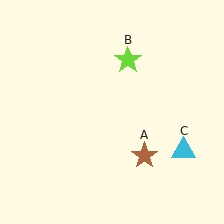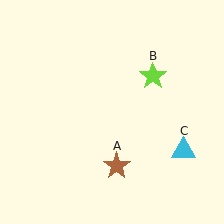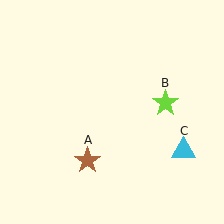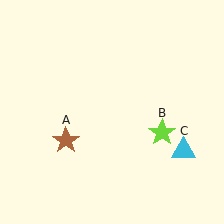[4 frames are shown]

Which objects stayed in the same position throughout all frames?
Cyan triangle (object C) remained stationary.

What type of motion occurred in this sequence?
The brown star (object A), lime star (object B) rotated clockwise around the center of the scene.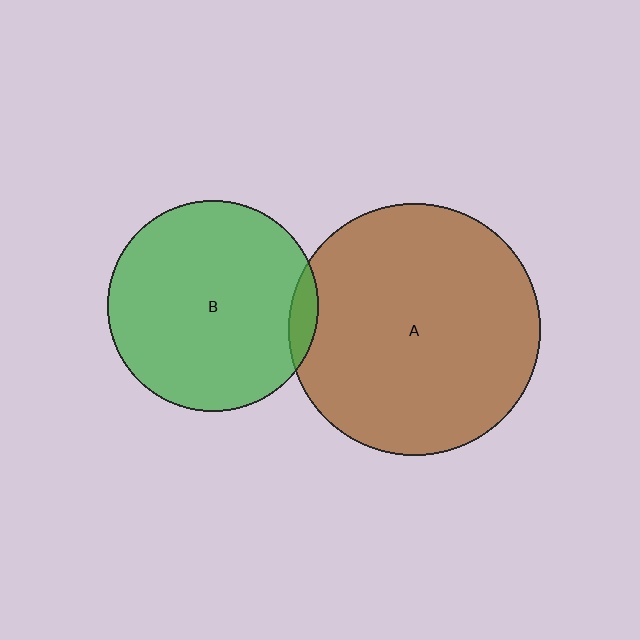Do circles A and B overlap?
Yes.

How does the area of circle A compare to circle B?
Approximately 1.4 times.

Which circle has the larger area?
Circle A (brown).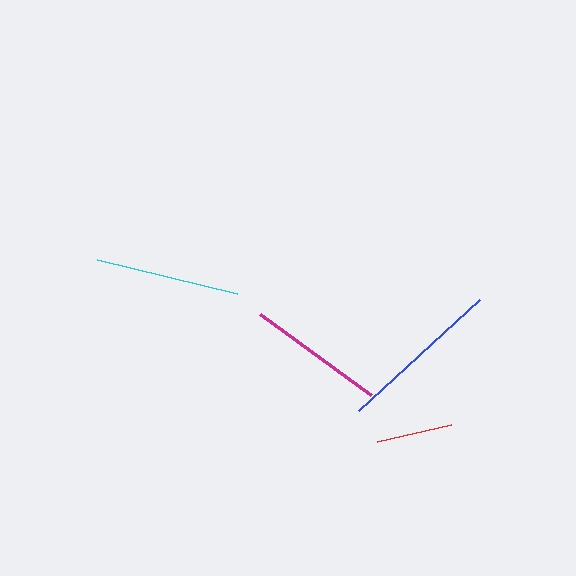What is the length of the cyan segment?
The cyan segment is approximately 143 pixels long.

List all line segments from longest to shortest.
From longest to shortest: blue, cyan, magenta, red.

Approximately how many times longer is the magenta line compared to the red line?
The magenta line is approximately 1.8 times the length of the red line.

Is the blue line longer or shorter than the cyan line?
The blue line is longer than the cyan line.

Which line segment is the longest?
The blue line is the longest at approximately 164 pixels.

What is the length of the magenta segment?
The magenta segment is approximately 137 pixels long.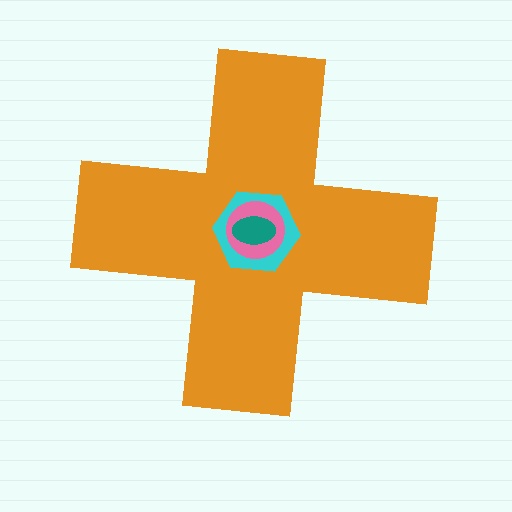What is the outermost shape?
The orange cross.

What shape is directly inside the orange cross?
The cyan hexagon.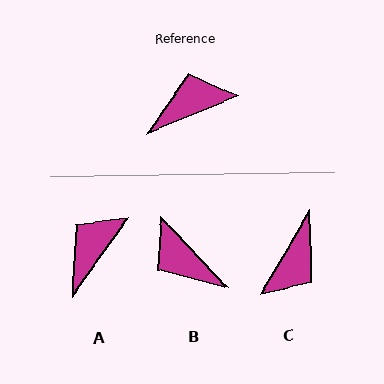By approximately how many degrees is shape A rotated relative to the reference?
Approximately 32 degrees counter-clockwise.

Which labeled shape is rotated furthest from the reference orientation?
C, about 144 degrees away.